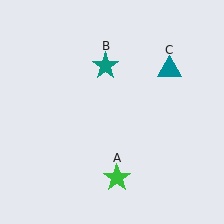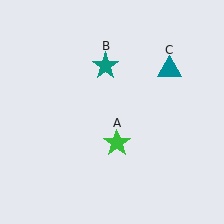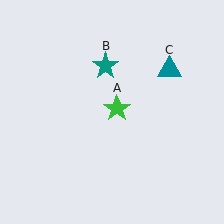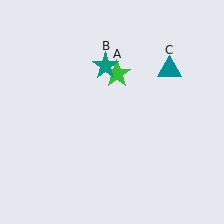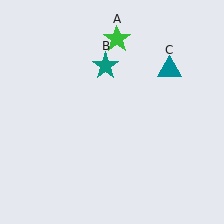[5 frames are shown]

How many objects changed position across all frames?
1 object changed position: green star (object A).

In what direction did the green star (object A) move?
The green star (object A) moved up.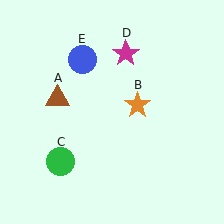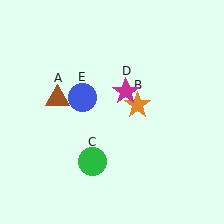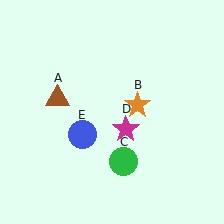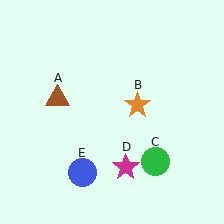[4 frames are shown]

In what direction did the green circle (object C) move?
The green circle (object C) moved right.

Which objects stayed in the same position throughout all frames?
Brown triangle (object A) and orange star (object B) remained stationary.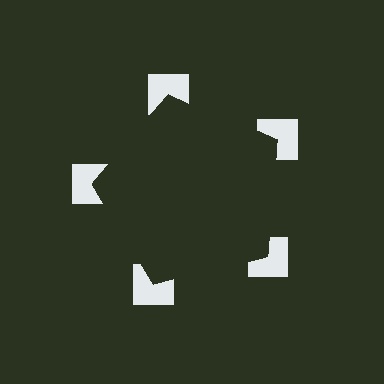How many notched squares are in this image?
There are 5 — one at each vertex of the illusory pentagon.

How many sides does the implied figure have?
5 sides.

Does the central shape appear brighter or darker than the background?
It typically appears slightly darker than the background, even though no actual brightness change is drawn.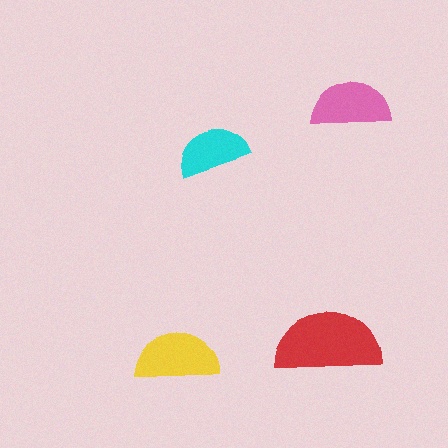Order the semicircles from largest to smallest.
the red one, the yellow one, the pink one, the cyan one.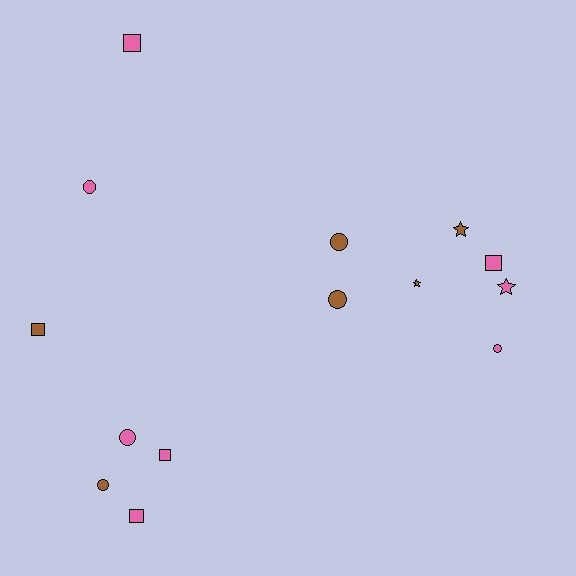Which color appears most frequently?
Pink, with 8 objects.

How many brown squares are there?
There is 1 brown square.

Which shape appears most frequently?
Circle, with 6 objects.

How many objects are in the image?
There are 14 objects.